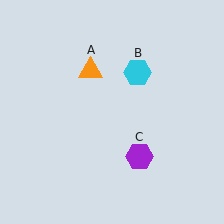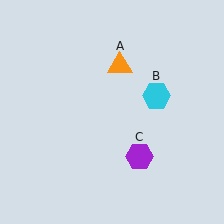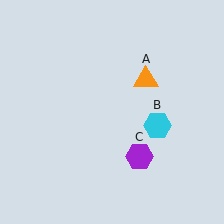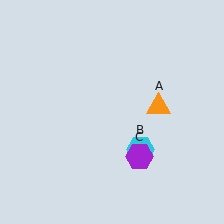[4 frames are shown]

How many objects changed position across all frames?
2 objects changed position: orange triangle (object A), cyan hexagon (object B).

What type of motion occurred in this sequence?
The orange triangle (object A), cyan hexagon (object B) rotated clockwise around the center of the scene.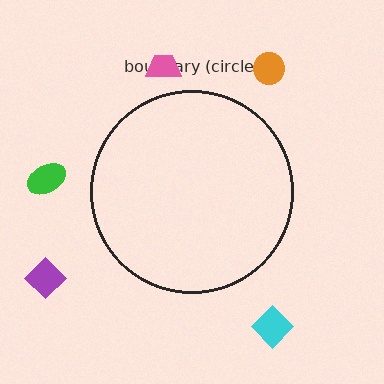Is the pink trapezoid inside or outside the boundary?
Outside.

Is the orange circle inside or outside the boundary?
Outside.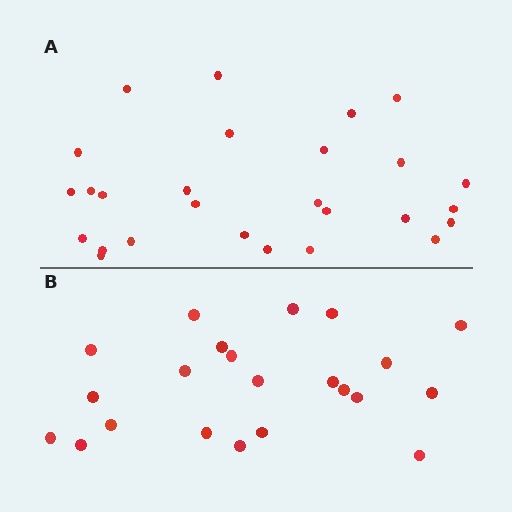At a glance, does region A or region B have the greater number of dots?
Region A (the top region) has more dots.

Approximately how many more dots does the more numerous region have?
Region A has about 5 more dots than region B.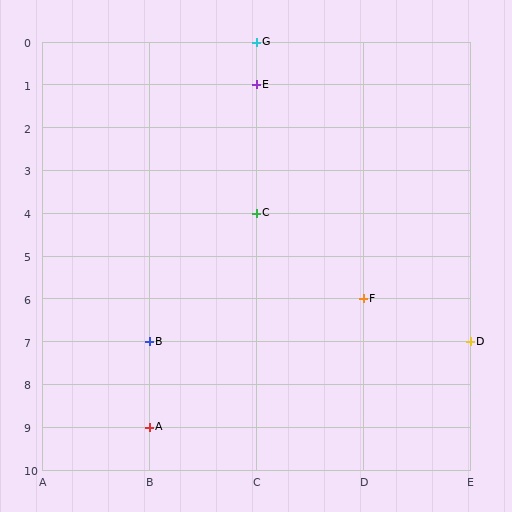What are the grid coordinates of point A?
Point A is at grid coordinates (B, 9).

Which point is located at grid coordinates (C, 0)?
Point G is at (C, 0).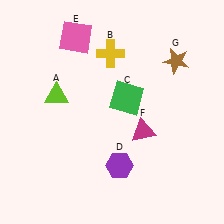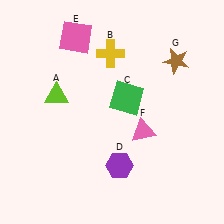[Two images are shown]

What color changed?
The triangle (F) changed from magenta in Image 1 to pink in Image 2.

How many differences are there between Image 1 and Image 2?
There is 1 difference between the two images.